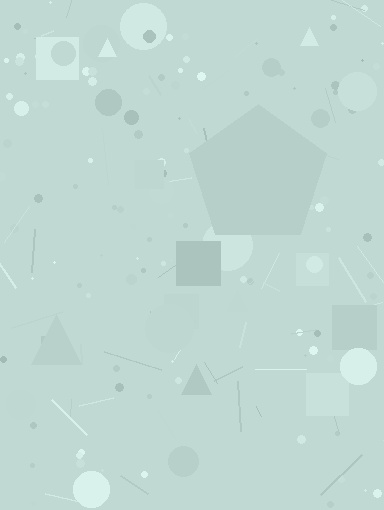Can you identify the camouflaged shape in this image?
The camouflaged shape is a pentagon.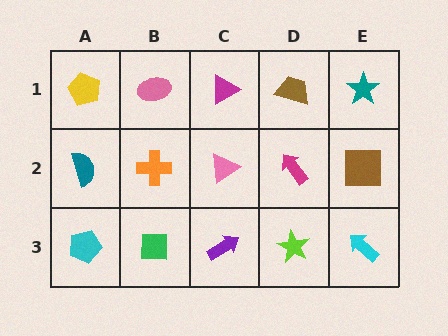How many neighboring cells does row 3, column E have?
2.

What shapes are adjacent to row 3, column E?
A brown square (row 2, column E), a lime star (row 3, column D).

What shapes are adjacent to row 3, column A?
A teal semicircle (row 2, column A), a green square (row 3, column B).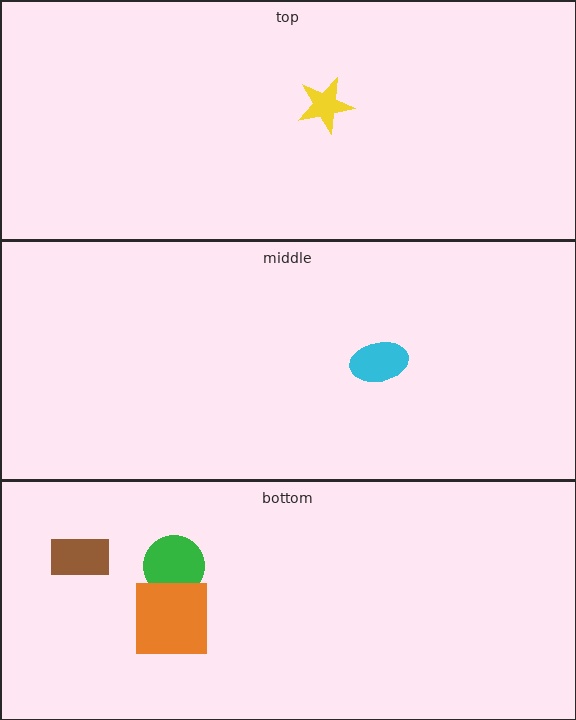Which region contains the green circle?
The bottom region.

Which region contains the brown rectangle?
The bottom region.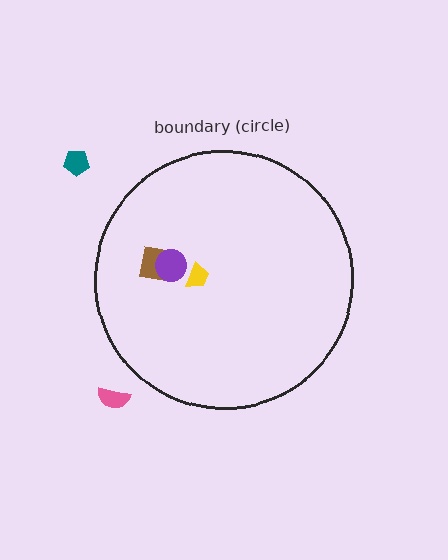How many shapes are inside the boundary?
3 inside, 2 outside.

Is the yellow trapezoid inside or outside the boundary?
Inside.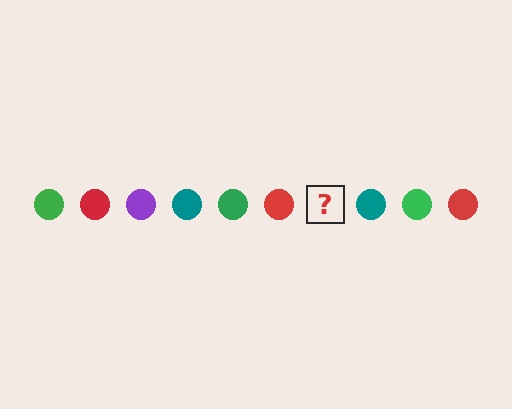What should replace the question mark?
The question mark should be replaced with a purple circle.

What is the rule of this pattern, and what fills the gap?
The rule is that the pattern cycles through green, red, purple, teal circles. The gap should be filled with a purple circle.